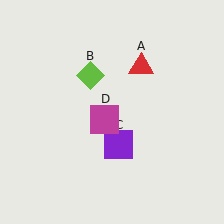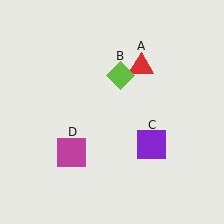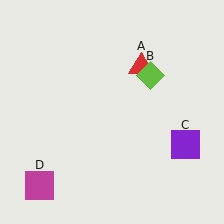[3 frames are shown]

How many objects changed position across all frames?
3 objects changed position: lime diamond (object B), purple square (object C), magenta square (object D).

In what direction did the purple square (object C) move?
The purple square (object C) moved right.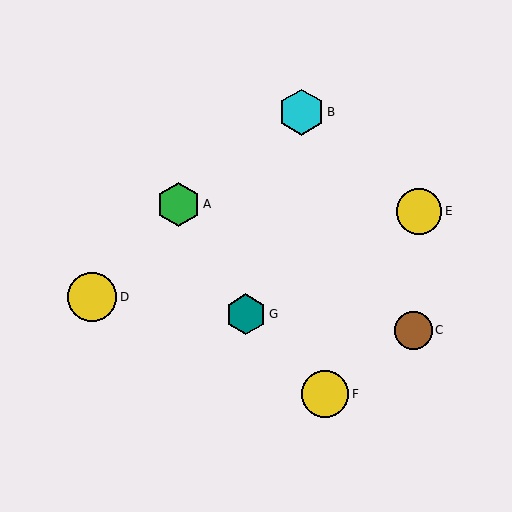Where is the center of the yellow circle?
The center of the yellow circle is at (92, 297).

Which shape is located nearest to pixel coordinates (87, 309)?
The yellow circle (labeled D) at (92, 297) is nearest to that location.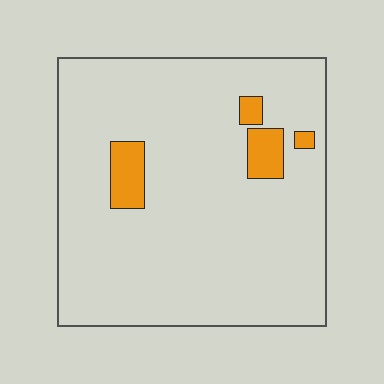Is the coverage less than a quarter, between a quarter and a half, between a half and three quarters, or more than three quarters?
Less than a quarter.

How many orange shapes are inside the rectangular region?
4.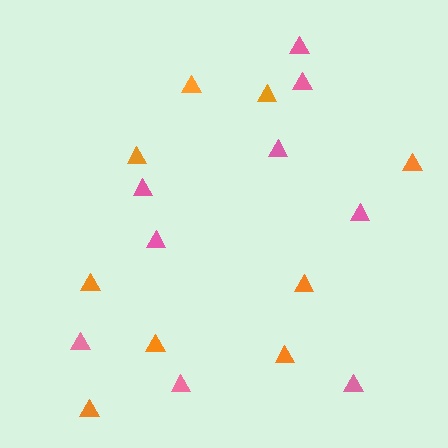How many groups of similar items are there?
There are 2 groups: one group of orange triangles (9) and one group of pink triangles (9).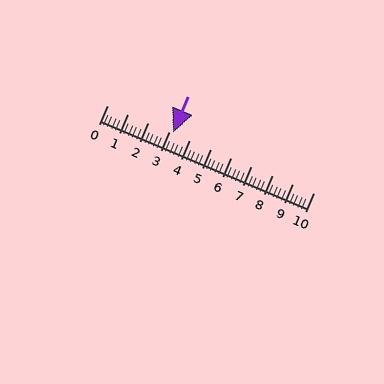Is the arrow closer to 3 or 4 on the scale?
The arrow is closer to 3.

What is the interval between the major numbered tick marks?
The major tick marks are spaced 1 units apart.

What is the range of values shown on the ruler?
The ruler shows values from 0 to 10.